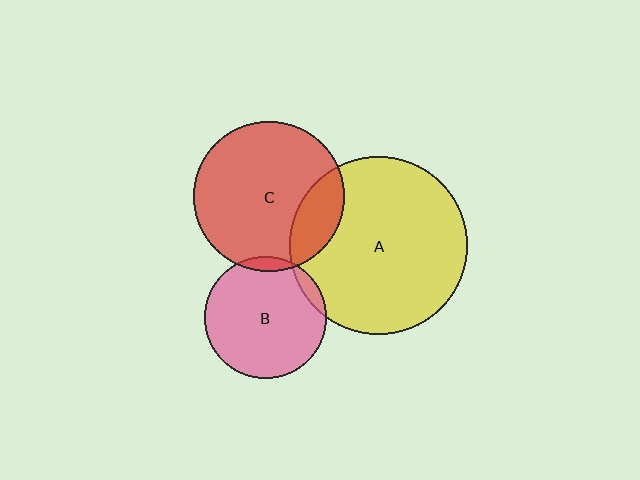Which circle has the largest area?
Circle A (yellow).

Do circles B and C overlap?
Yes.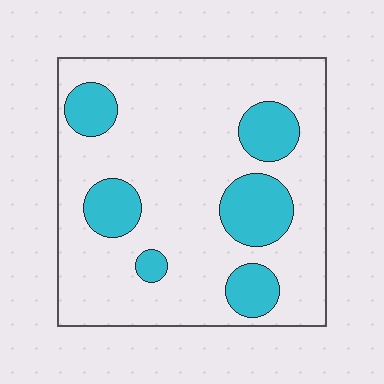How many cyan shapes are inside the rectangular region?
6.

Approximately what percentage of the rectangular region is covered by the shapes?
Approximately 20%.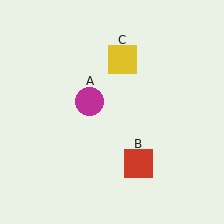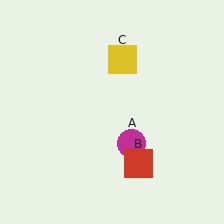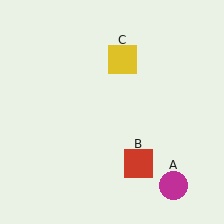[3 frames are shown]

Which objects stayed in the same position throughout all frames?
Red square (object B) and yellow square (object C) remained stationary.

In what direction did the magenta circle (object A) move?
The magenta circle (object A) moved down and to the right.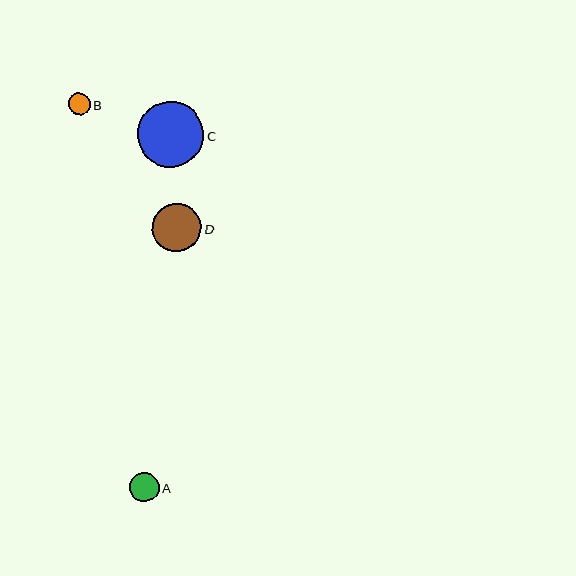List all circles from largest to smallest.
From largest to smallest: C, D, A, B.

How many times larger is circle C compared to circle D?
Circle C is approximately 1.4 times the size of circle D.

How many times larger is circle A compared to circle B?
Circle A is approximately 1.3 times the size of circle B.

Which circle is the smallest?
Circle B is the smallest with a size of approximately 22 pixels.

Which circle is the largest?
Circle C is the largest with a size of approximately 67 pixels.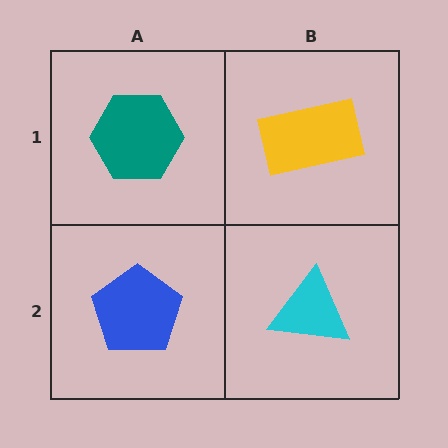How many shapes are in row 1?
2 shapes.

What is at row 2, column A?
A blue pentagon.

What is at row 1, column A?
A teal hexagon.